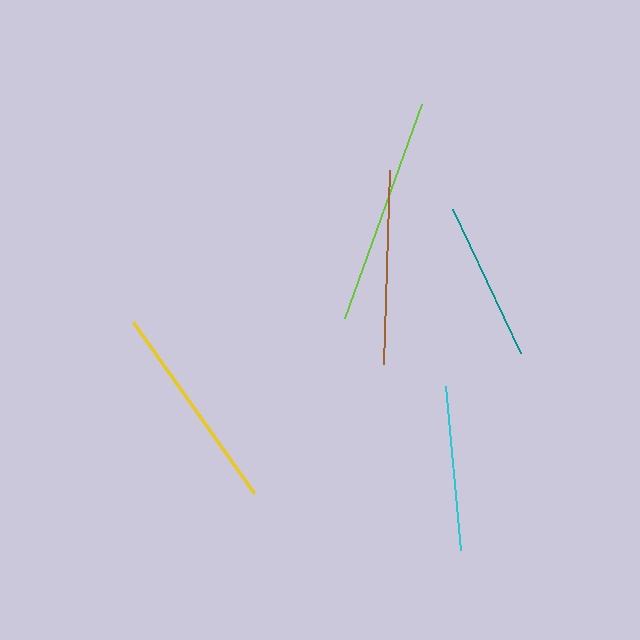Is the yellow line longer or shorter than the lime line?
The lime line is longer than the yellow line.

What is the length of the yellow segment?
The yellow segment is approximately 210 pixels long.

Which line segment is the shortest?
The teal line is the shortest at approximately 160 pixels.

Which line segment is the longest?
The lime line is the longest at approximately 228 pixels.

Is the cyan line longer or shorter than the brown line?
The brown line is longer than the cyan line.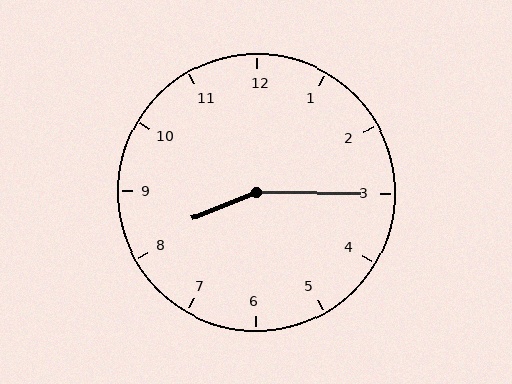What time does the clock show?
8:15.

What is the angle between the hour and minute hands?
Approximately 158 degrees.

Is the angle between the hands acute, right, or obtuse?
It is obtuse.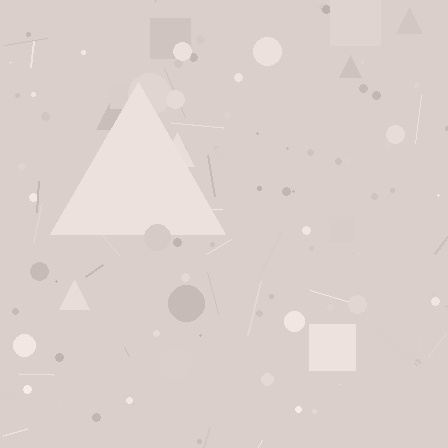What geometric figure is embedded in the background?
A triangle is embedded in the background.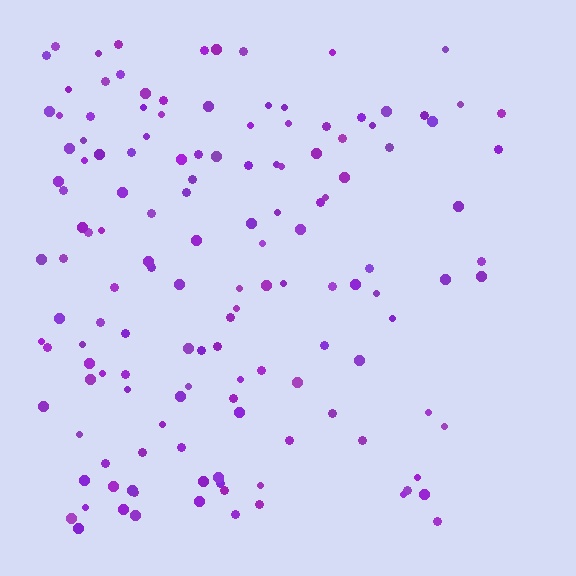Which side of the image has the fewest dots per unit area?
The right.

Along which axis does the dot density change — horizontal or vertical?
Horizontal.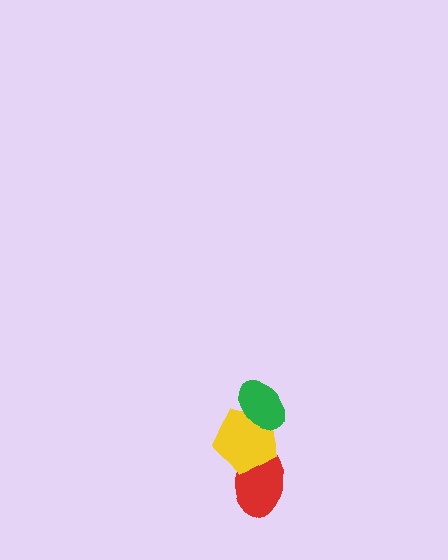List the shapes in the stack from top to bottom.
From top to bottom: the green ellipse, the yellow pentagon, the red ellipse.